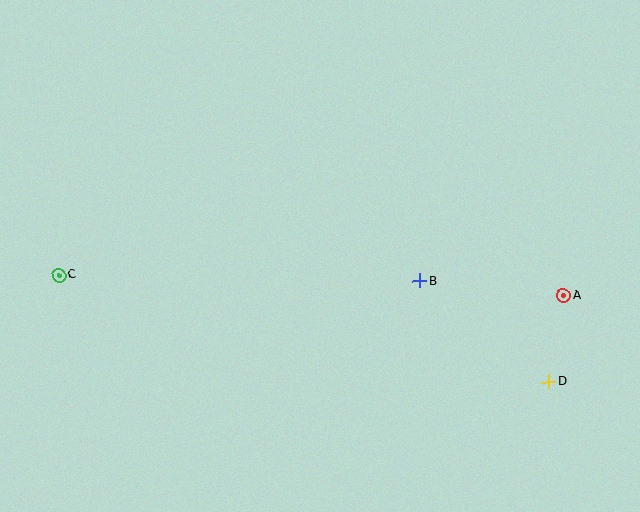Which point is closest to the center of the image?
Point B at (420, 281) is closest to the center.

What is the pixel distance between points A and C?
The distance between A and C is 505 pixels.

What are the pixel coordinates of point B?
Point B is at (420, 281).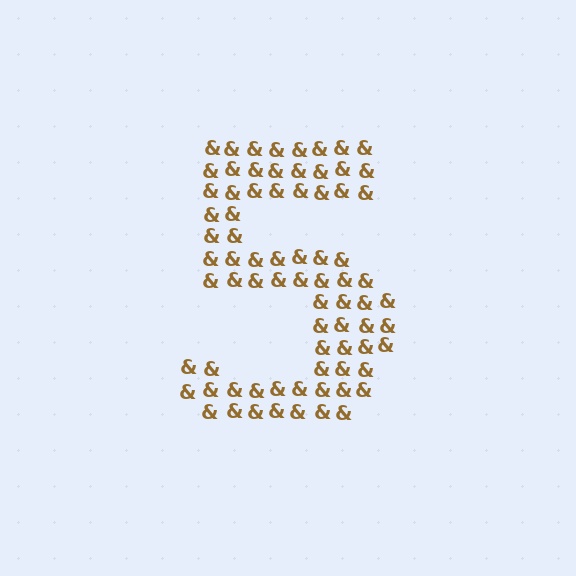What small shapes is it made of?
It is made of small ampersands.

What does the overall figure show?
The overall figure shows the digit 5.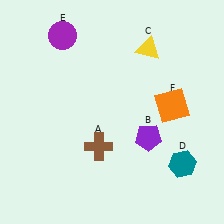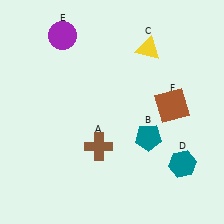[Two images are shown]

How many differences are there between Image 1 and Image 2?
There are 2 differences between the two images.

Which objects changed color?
B changed from purple to teal. F changed from orange to brown.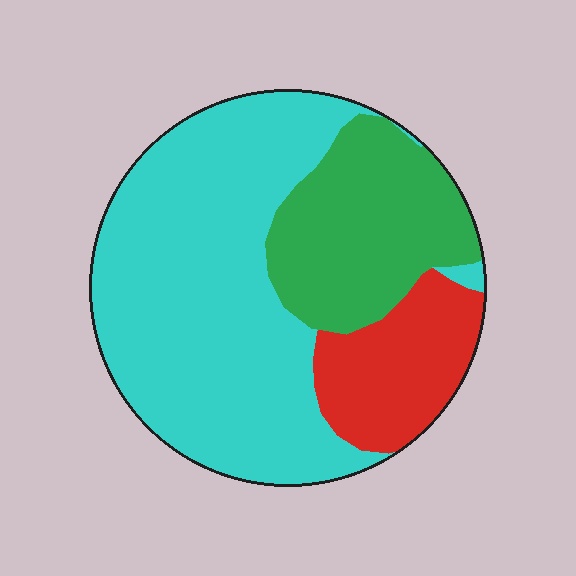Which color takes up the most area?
Cyan, at roughly 60%.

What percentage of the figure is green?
Green takes up about one quarter (1/4) of the figure.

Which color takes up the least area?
Red, at roughly 15%.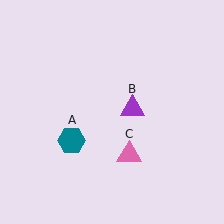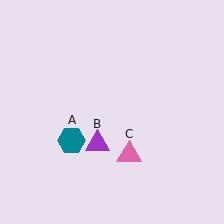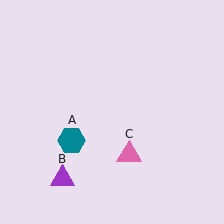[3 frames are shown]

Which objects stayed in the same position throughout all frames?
Teal hexagon (object A) and pink triangle (object C) remained stationary.